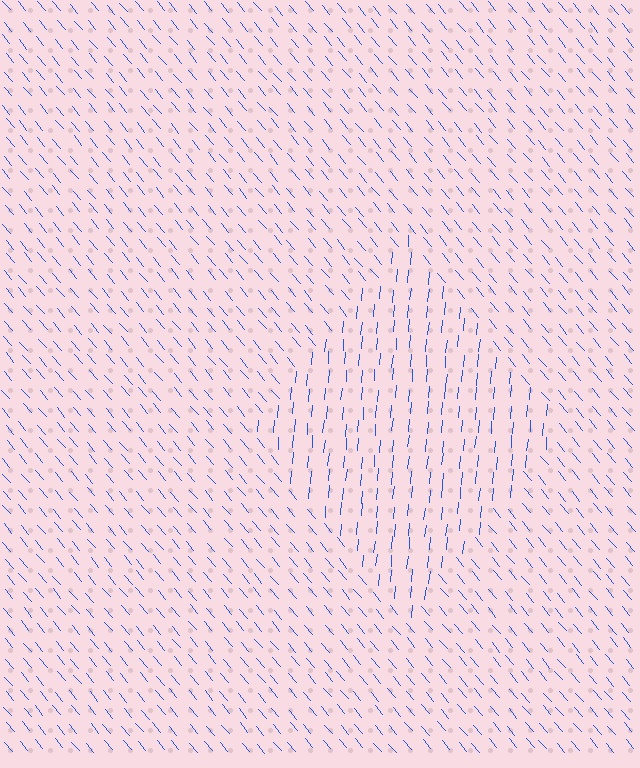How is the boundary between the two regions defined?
The boundary is defined purely by a change in line orientation (approximately 45 degrees difference). All lines are the same color and thickness.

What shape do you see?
I see a diamond.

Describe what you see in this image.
The image is filled with small blue line segments. A diamond region in the image has lines oriented differently from the surrounding lines, creating a visible texture boundary.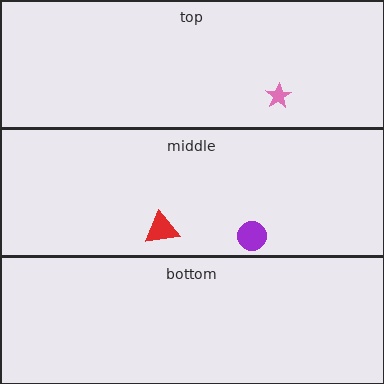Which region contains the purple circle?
The middle region.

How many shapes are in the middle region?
2.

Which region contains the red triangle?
The middle region.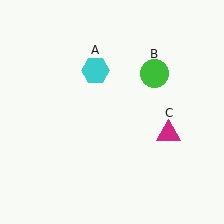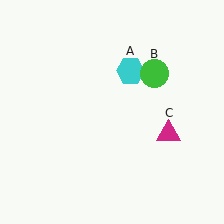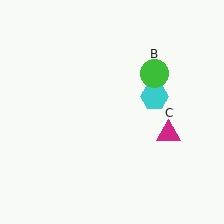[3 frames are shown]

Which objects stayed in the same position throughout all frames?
Green circle (object B) and magenta triangle (object C) remained stationary.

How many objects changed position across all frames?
1 object changed position: cyan hexagon (object A).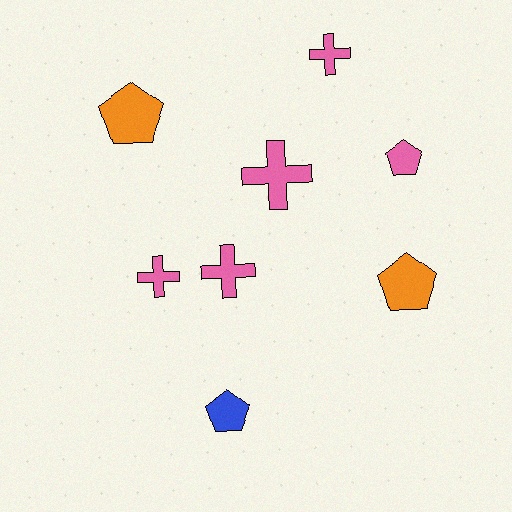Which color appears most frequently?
Pink, with 5 objects.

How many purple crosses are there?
There are no purple crosses.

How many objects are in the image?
There are 8 objects.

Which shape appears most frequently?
Cross, with 4 objects.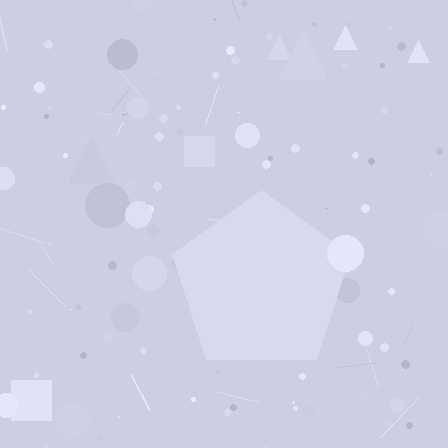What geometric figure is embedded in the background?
A pentagon is embedded in the background.